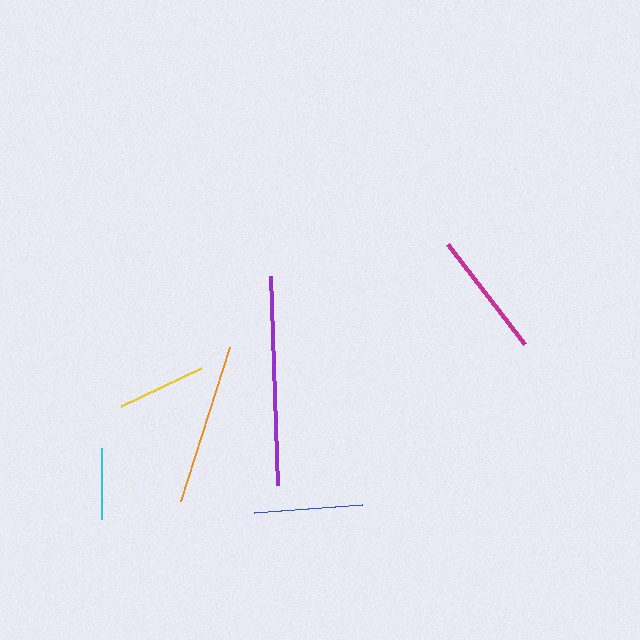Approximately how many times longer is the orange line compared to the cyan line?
The orange line is approximately 2.3 times the length of the cyan line.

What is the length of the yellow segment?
The yellow segment is approximately 88 pixels long.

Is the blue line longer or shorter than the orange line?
The orange line is longer than the blue line.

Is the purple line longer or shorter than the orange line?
The purple line is longer than the orange line.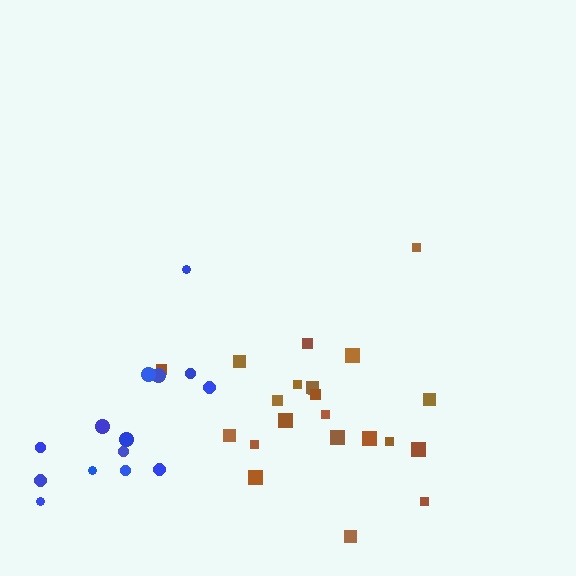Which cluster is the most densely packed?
Brown.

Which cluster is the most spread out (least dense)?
Blue.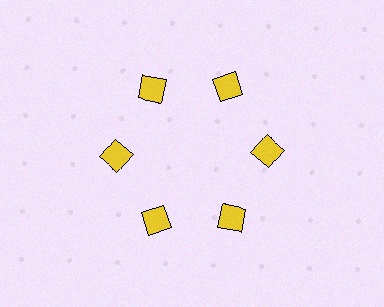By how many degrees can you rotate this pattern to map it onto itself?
The pattern maps onto itself every 60 degrees of rotation.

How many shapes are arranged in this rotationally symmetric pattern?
There are 6 shapes, arranged in 6 groups of 1.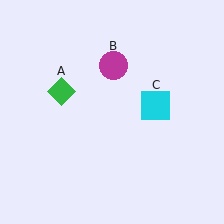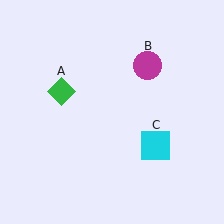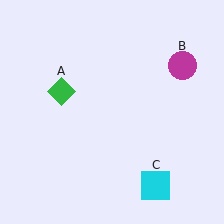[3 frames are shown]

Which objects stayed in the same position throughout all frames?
Green diamond (object A) remained stationary.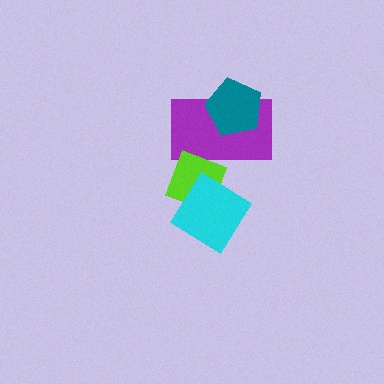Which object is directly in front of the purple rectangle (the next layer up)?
The teal pentagon is directly in front of the purple rectangle.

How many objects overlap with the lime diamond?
2 objects overlap with the lime diamond.